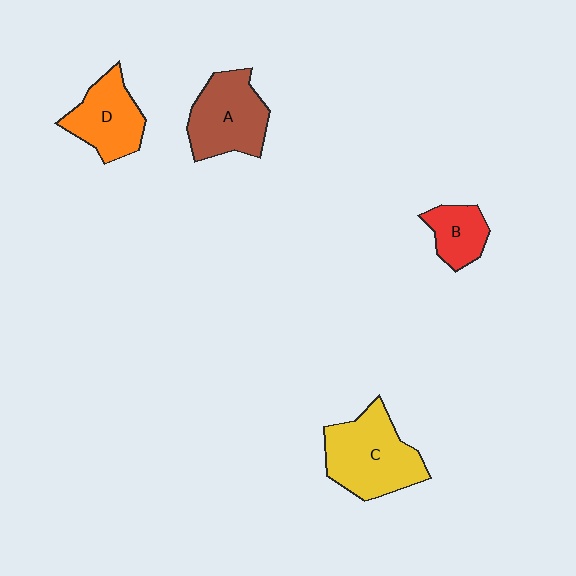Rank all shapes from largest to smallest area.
From largest to smallest: C (yellow), A (brown), D (orange), B (red).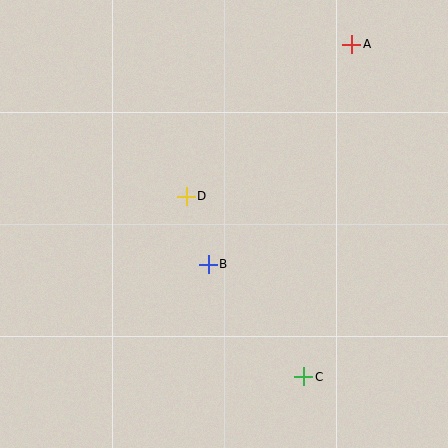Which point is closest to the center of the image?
Point B at (208, 264) is closest to the center.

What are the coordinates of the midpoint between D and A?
The midpoint between D and A is at (269, 120).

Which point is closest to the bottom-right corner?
Point C is closest to the bottom-right corner.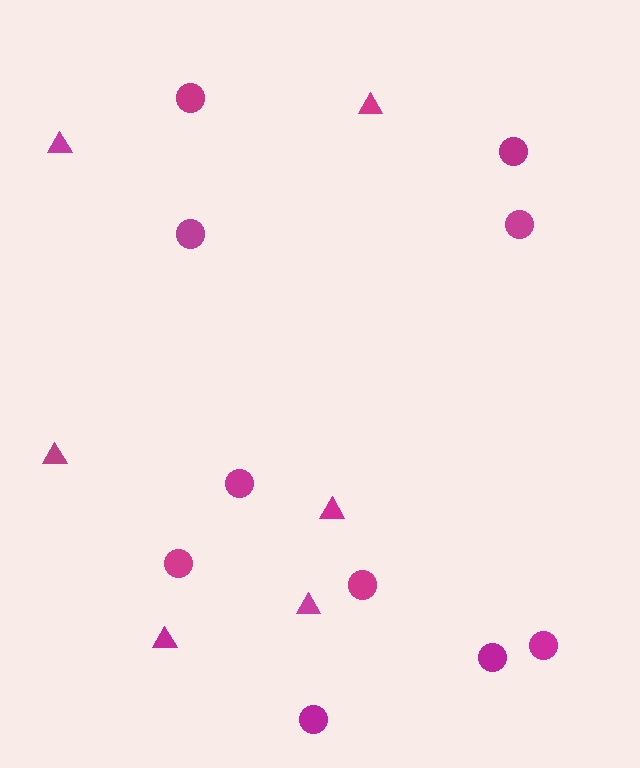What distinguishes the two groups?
There are 2 groups: one group of triangles (6) and one group of circles (10).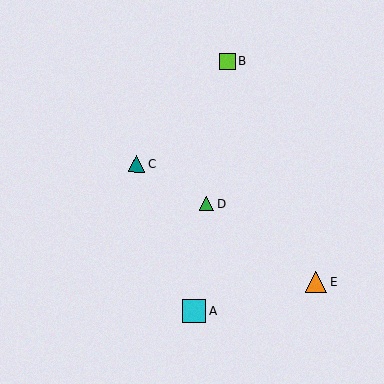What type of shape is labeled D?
Shape D is a green triangle.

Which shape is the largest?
The cyan square (labeled A) is the largest.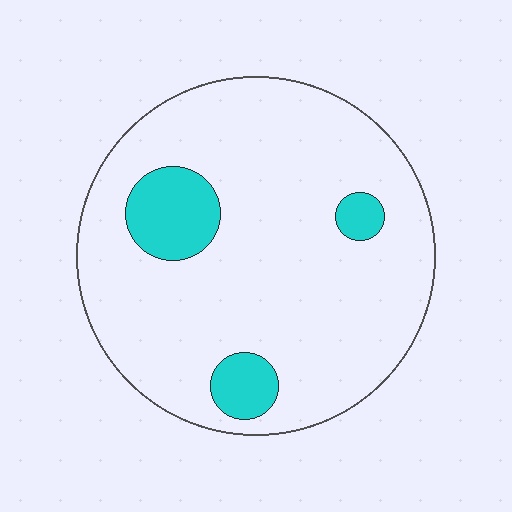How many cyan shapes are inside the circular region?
3.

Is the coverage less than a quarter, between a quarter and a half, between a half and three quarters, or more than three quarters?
Less than a quarter.